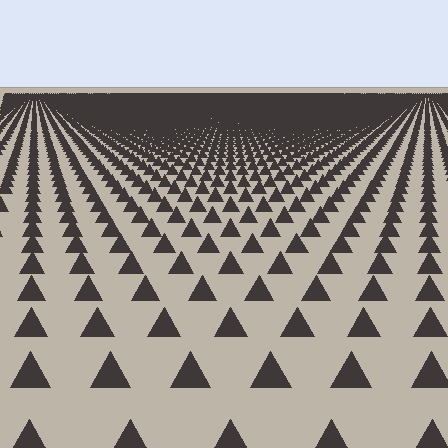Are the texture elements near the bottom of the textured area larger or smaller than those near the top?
Larger. Near the bottom, elements are closer to the viewer and appear at a bigger on-screen size.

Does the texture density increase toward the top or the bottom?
Density increases toward the top.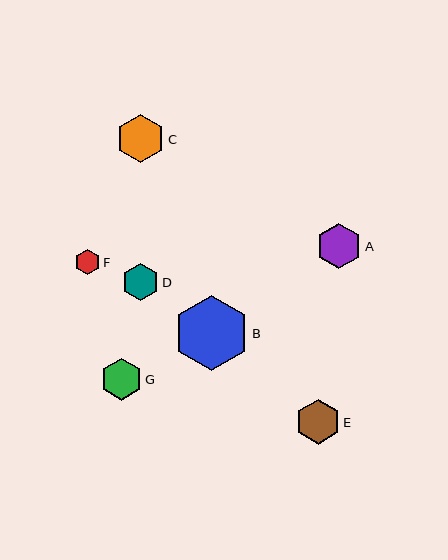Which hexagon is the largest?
Hexagon B is the largest with a size of approximately 76 pixels.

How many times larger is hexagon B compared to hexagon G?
Hexagon B is approximately 1.8 times the size of hexagon G.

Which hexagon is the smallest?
Hexagon F is the smallest with a size of approximately 25 pixels.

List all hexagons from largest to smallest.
From largest to smallest: B, C, A, E, G, D, F.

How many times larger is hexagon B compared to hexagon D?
Hexagon B is approximately 2.0 times the size of hexagon D.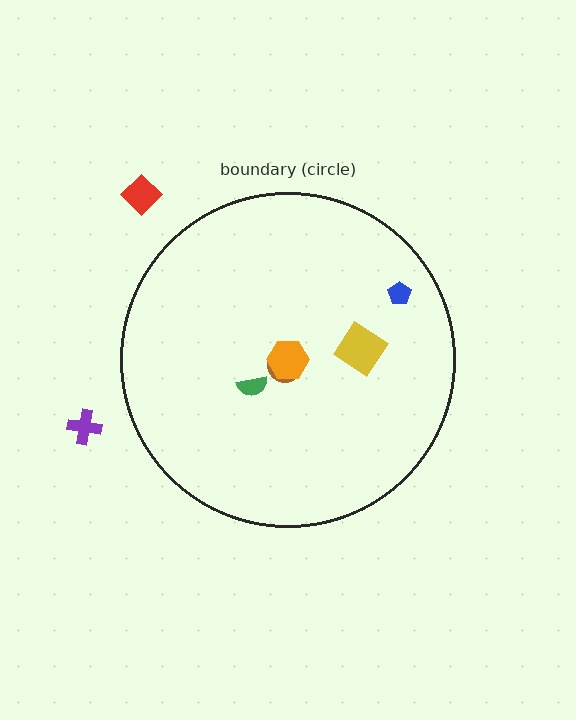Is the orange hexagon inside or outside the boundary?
Inside.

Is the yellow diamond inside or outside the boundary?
Inside.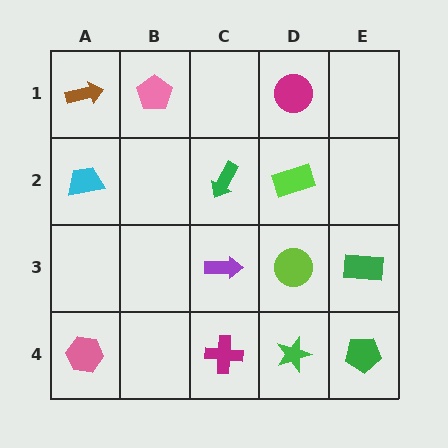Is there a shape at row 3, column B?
No, that cell is empty.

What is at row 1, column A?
A brown arrow.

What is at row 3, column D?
A lime circle.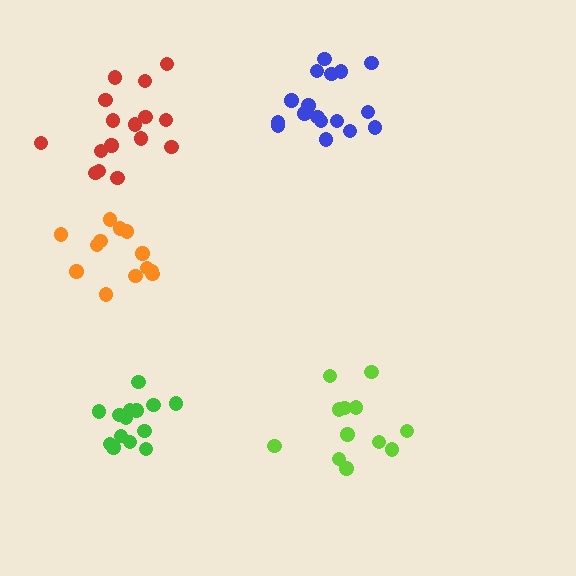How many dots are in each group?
Group 1: 17 dots, Group 2: 13 dots, Group 3: 14 dots, Group 4: 17 dots, Group 5: 12 dots (73 total).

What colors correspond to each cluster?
The clusters are colored: blue, orange, green, red, lime.